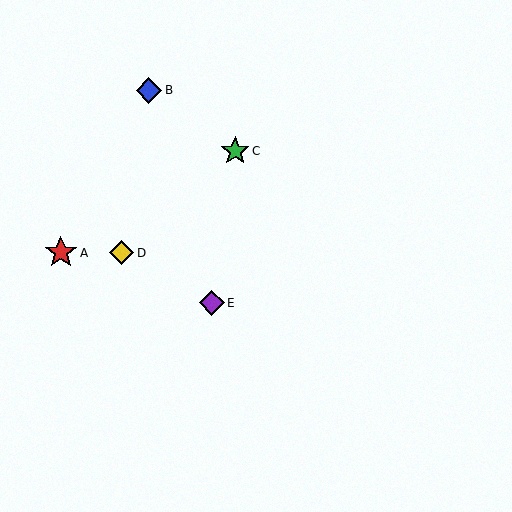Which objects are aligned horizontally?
Objects A, D are aligned horizontally.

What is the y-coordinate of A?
Object A is at y≈253.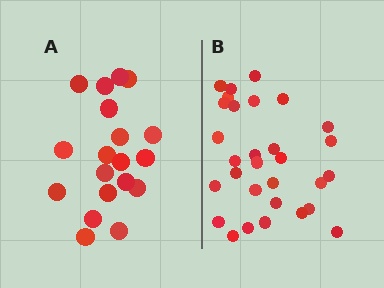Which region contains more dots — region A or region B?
Region B (the right region) has more dots.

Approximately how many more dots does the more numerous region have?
Region B has roughly 12 or so more dots than region A.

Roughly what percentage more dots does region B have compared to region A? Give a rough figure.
About 60% more.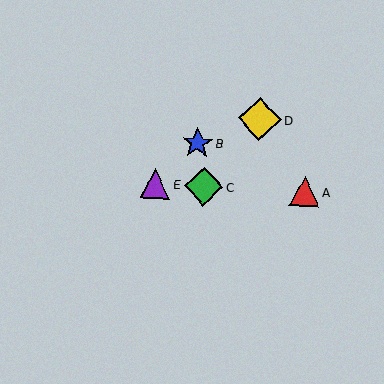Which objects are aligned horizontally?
Objects A, C, E are aligned horizontally.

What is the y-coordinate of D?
Object D is at y≈119.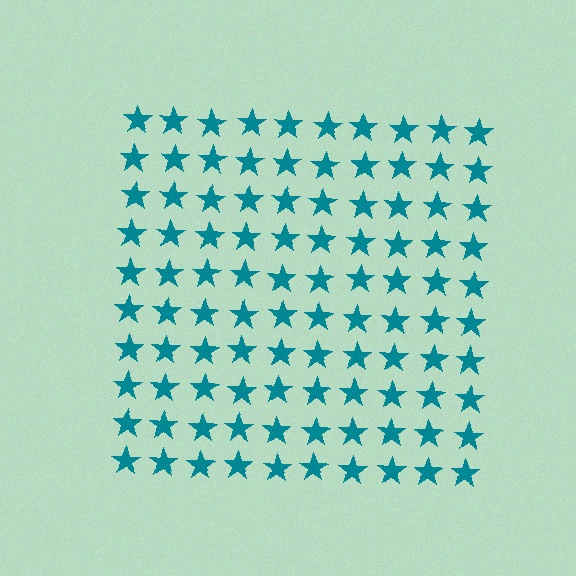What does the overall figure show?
The overall figure shows a square.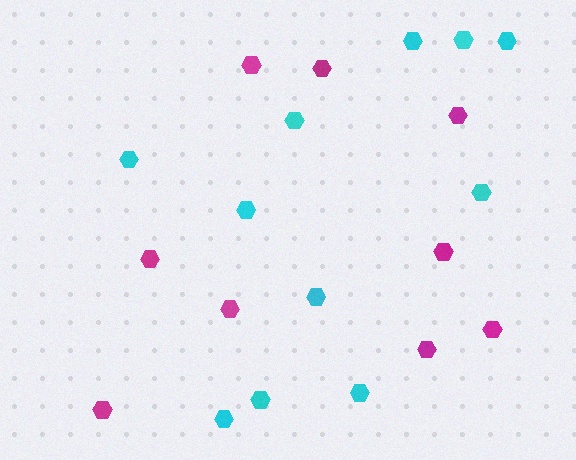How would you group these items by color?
There are 2 groups: one group of cyan hexagons (11) and one group of magenta hexagons (9).